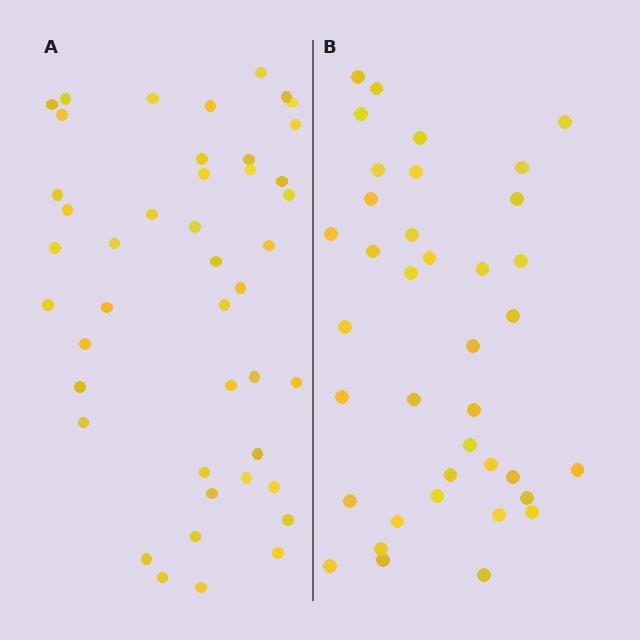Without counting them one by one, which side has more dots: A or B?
Region A (the left region) has more dots.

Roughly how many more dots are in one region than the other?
Region A has about 6 more dots than region B.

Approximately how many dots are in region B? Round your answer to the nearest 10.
About 40 dots. (The exact count is 38, which rounds to 40.)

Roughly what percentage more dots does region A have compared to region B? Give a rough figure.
About 15% more.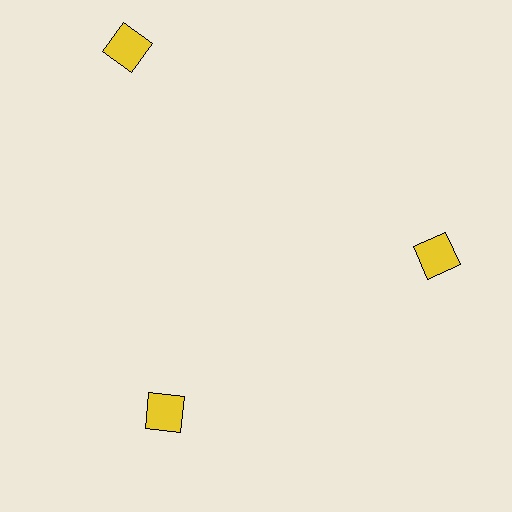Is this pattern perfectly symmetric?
No. The 3 yellow squares are arranged in a ring, but one element near the 11 o'clock position is pushed outward from the center, breaking the 3-fold rotational symmetry.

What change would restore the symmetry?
The symmetry would be restored by moving it inward, back onto the ring so that all 3 squares sit at equal angles and equal distance from the center.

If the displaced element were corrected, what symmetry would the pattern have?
It would have 3-fold rotational symmetry — the pattern would map onto itself every 120 degrees.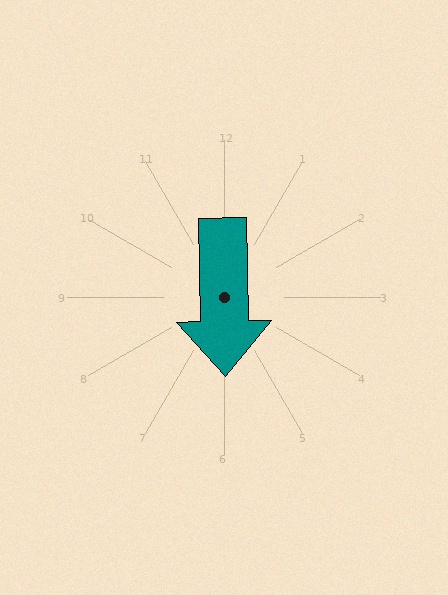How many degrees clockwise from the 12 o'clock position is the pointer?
Approximately 179 degrees.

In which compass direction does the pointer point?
South.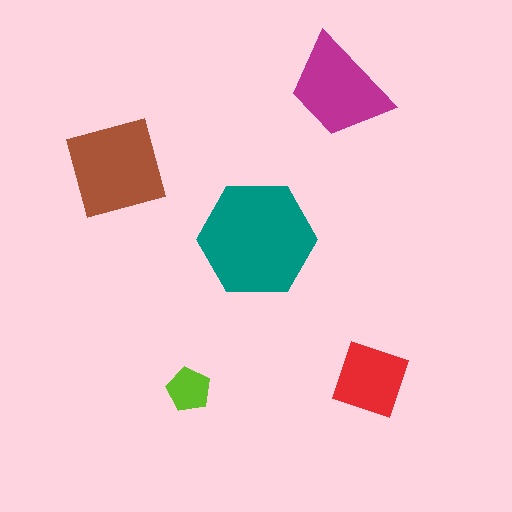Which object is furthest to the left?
The brown square is leftmost.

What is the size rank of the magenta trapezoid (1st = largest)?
3rd.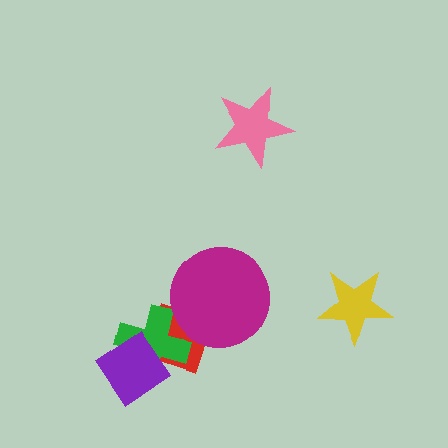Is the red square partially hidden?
Yes, it is partially covered by another shape.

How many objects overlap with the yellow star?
0 objects overlap with the yellow star.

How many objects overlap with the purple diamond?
2 objects overlap with the purple diamond.